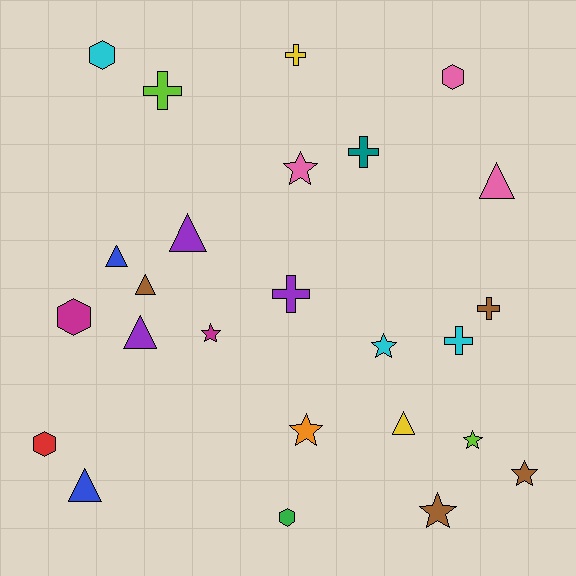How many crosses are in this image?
There are 6 crosses.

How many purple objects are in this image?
There are 3 purple objects.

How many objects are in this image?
There are 25 objects.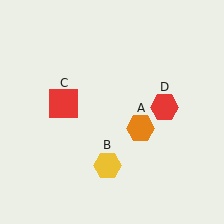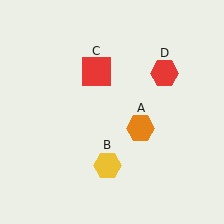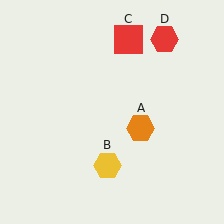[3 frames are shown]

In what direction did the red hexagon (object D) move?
The red hexagon (object D) moved up.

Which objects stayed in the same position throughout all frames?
Orange hexagon (object A) and yellow hexagon (object B) remained stationary.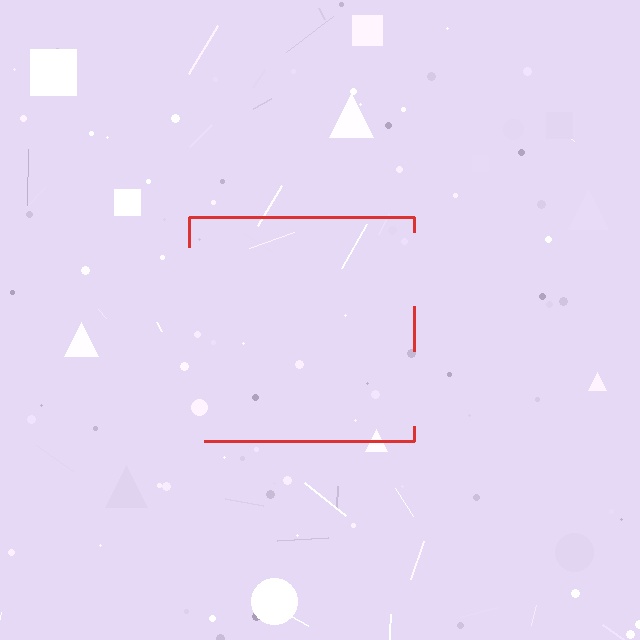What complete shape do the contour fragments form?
The contour fragments form a square.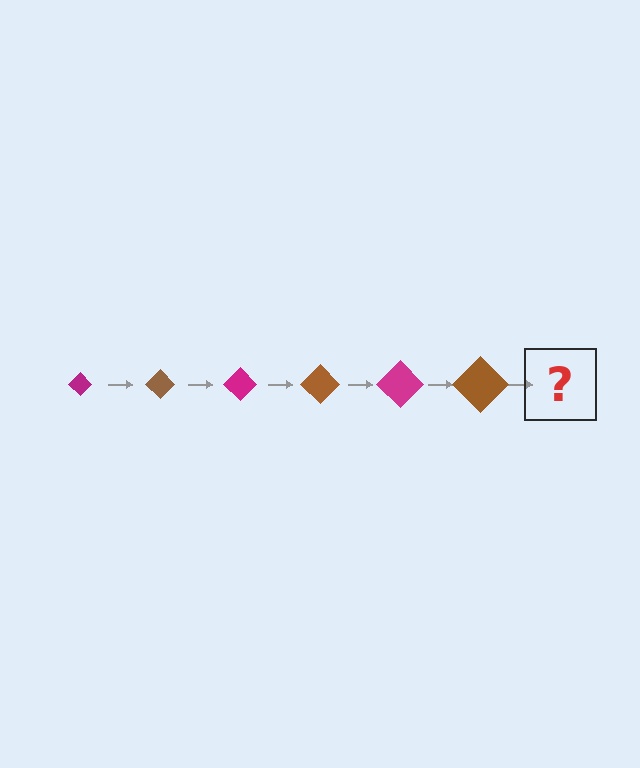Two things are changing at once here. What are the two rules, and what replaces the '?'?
The two rules are that the diamond grows larger each step and the color cycles through magenta and brown. The '?' should be a magenta diamond, larger than the previous one.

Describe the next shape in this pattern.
It should be a magenta diamond, larger than the previous one.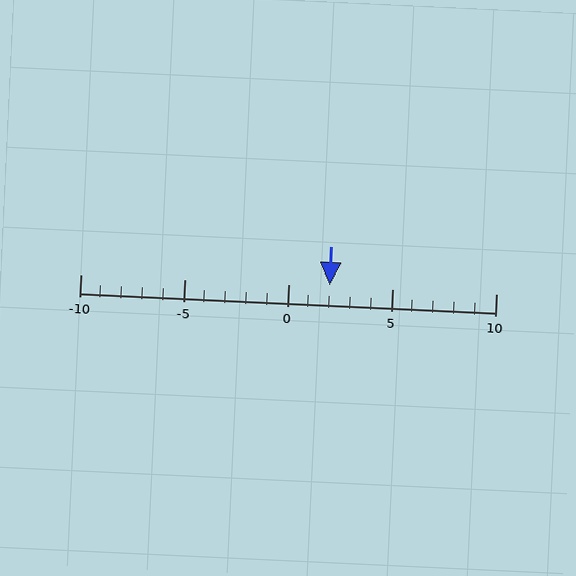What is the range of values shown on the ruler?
The ruler shows values from -10 to 10.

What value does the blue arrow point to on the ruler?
The blue arrow points to approximately 2.